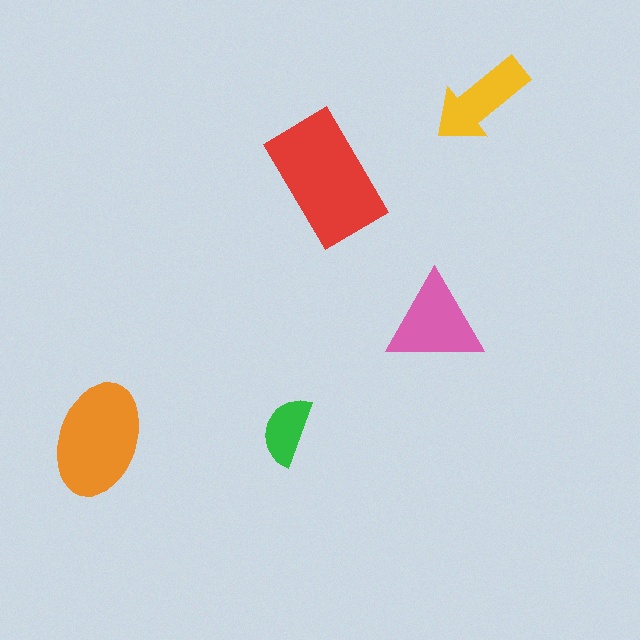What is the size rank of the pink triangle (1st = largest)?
3rd.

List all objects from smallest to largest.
The green semicircle, the yellow arrow, the pink triangle, the orange ellipse, the red rectangle.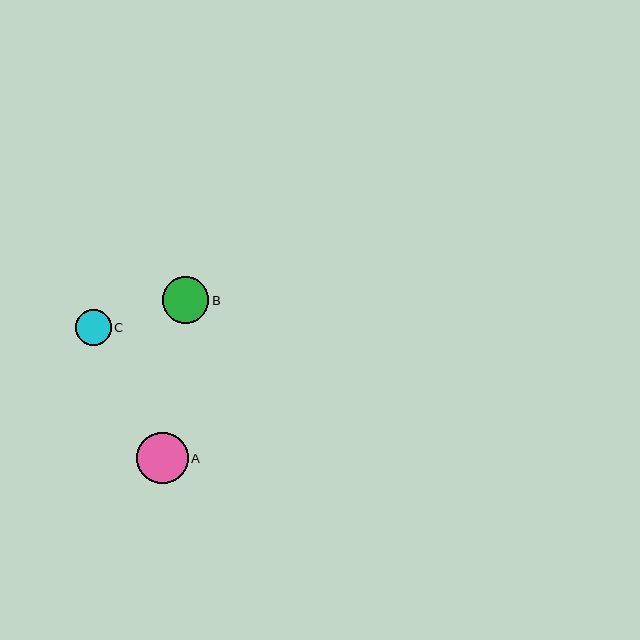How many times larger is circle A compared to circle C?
Circle A is approximately 1.5 times the size of circle C.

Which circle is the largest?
Circle A is the largest with a size of approximately 52 pixels.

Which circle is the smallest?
Circle C is the smallest with a size of approximately 35 pixels.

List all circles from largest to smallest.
From largest to smallest: A, B, C.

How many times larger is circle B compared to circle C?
Circle B is approximately 1.3 times the size of circle C.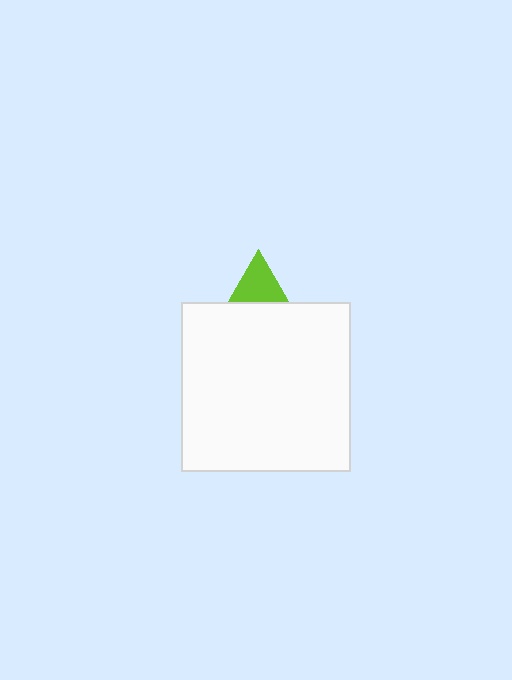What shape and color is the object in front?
The object in front is a white square.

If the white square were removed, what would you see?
You would see the complete lime triangle.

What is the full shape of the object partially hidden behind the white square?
The partially hidden object is a lime triangle.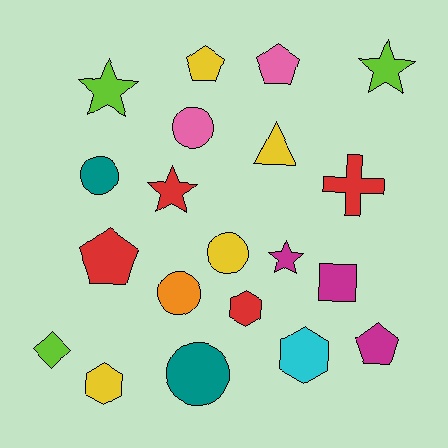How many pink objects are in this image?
There are 2 pink objects.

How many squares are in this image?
There is 1 square.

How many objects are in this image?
There are 20 objects.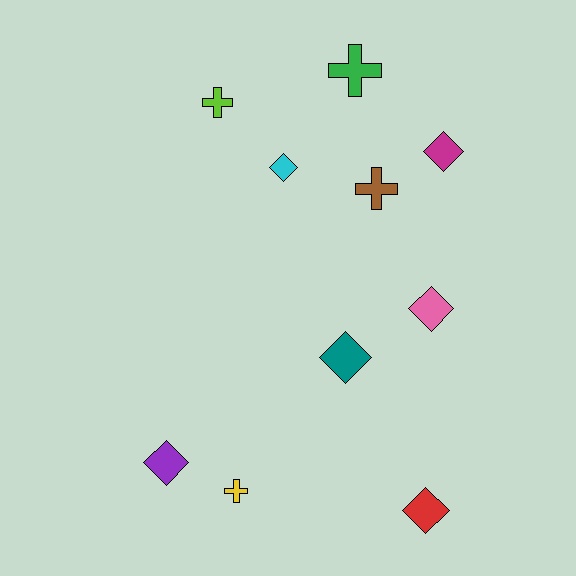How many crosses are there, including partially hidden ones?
There are 4 crosses.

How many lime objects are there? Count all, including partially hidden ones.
There is 1 lime object.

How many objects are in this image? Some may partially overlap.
There are 10 objects.